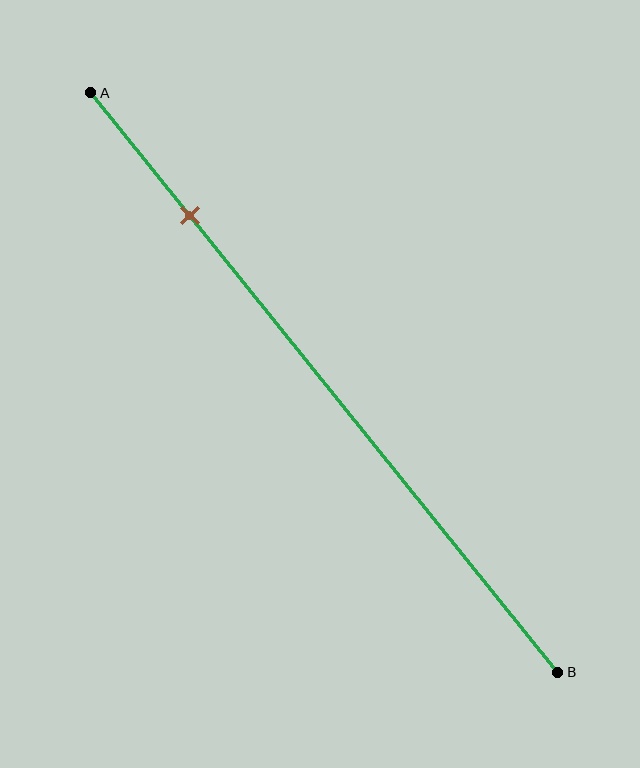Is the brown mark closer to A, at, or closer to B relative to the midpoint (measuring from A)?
The brown mark is closer to point A than the midpoint of segment AB.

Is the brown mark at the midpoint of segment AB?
No, the mark is at about 20% from A, not at the 50% midpoint.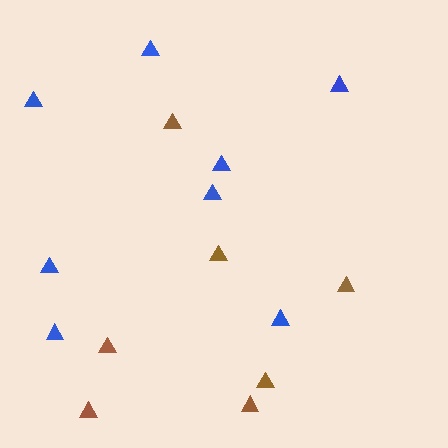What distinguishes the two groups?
There are 2 groups: one group of brown triangles (7) and one group of blue triangles (8).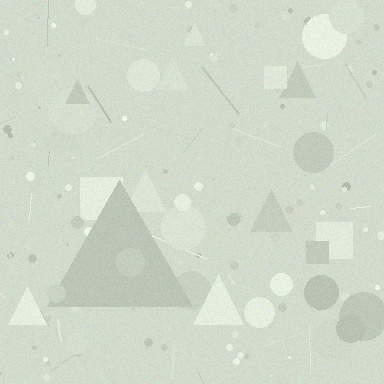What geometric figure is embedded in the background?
A triangle is embedded in the background.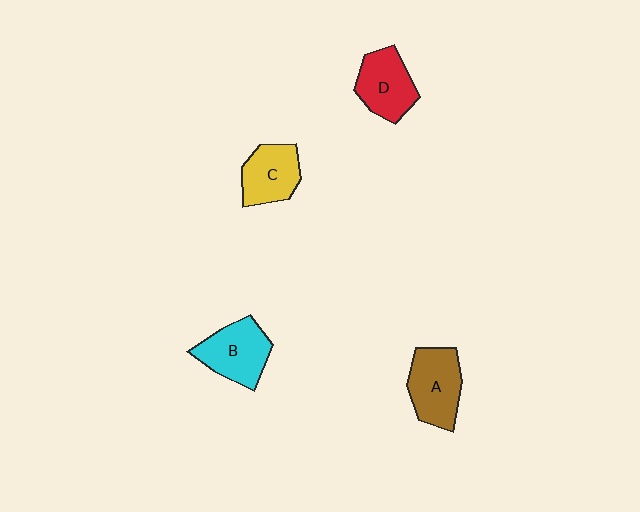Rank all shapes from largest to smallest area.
From largest to smallest: A (brown), B (cyan), D (red), C (yellow).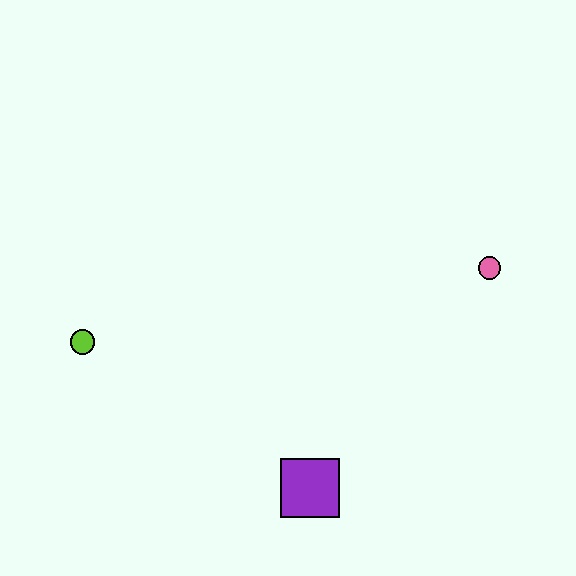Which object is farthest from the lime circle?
The pink circle is farthest from the lime circle.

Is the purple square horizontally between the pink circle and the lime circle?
Yes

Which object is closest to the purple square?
The lime circle is closest to the purple square.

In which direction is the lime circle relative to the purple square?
The lime circle is to the left of the purple square.